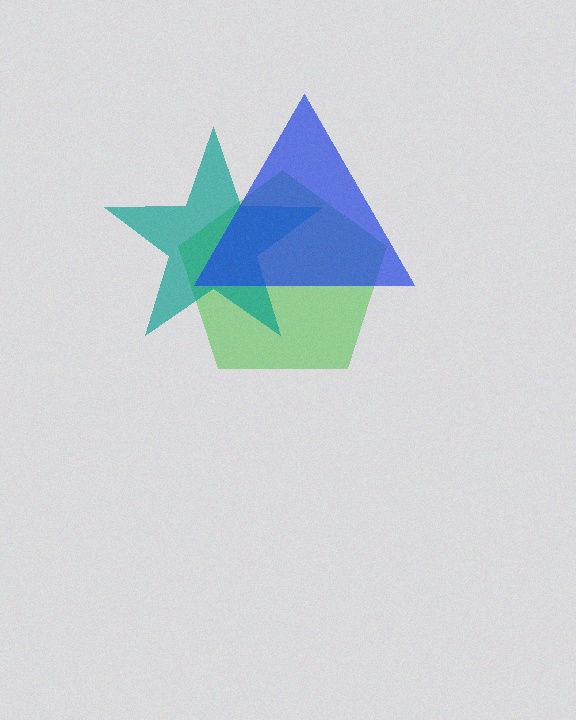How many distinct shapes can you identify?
There are 3 distinct shapes: a green pentagon, a teal star, a blue triangle.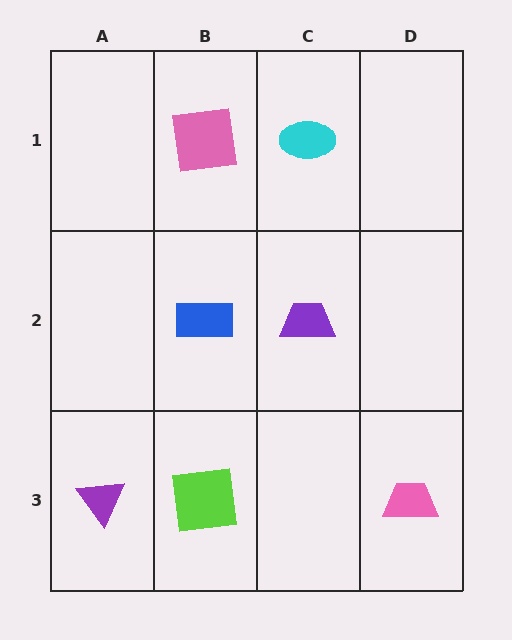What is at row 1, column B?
A pink square.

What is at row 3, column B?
A lime square.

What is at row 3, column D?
A pink trapezoid.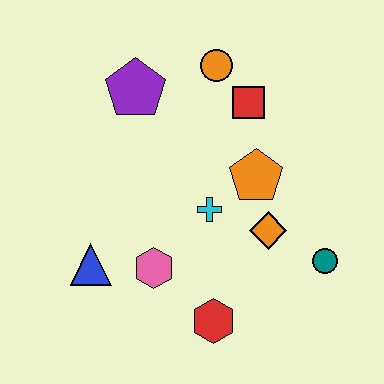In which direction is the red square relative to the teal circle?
The red square is above the teal circle.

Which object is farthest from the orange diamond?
The purple pentagon is farthest from the orange diamond.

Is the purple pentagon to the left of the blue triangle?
No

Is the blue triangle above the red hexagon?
Yes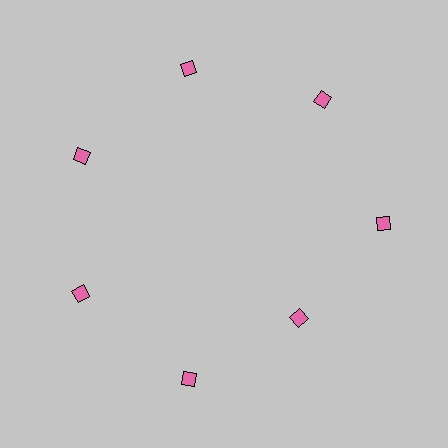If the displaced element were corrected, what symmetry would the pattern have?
It would have 7-fold rotational symmetry — the pattern would map onto itself every 51 degrees.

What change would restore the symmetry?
The symmetry would be restored by moving it outward, back onto the ring so that all 7 diamonds sit at equal angles and equal distance from the center.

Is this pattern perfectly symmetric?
No. The 7 pink diamonds are arranged in a ring, but one element near the 5 o'clock position is pulled inward toward the center, breaking the 7-fold rotational symmetry.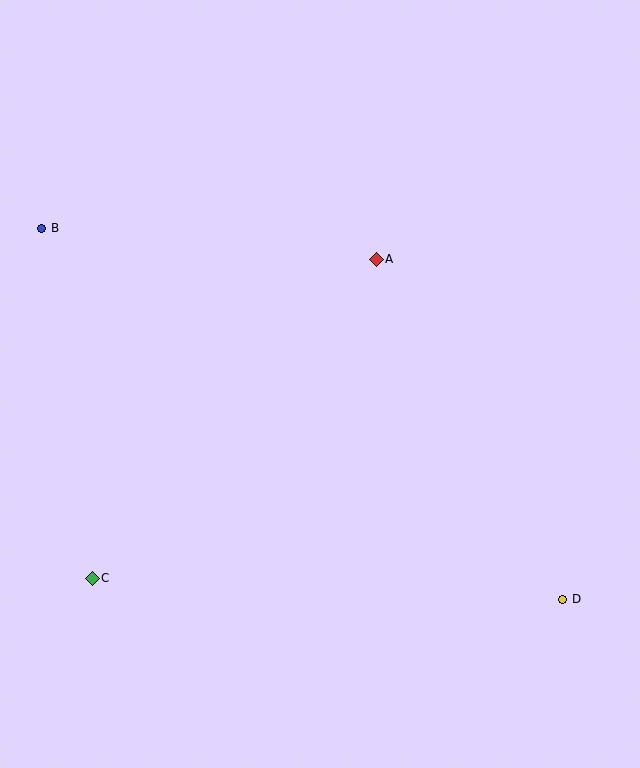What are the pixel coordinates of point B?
Point B is at (42, 228).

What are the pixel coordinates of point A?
Point A is at (376, 259).